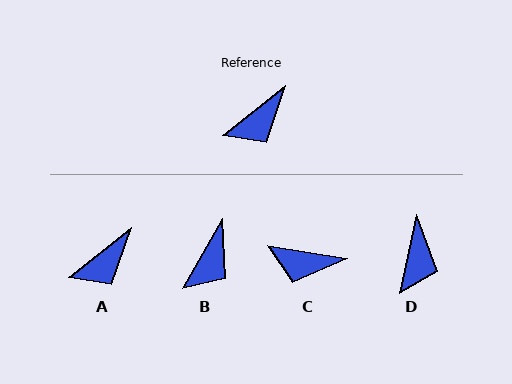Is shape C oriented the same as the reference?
No, it is off by about 48 degrees.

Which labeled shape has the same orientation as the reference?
A.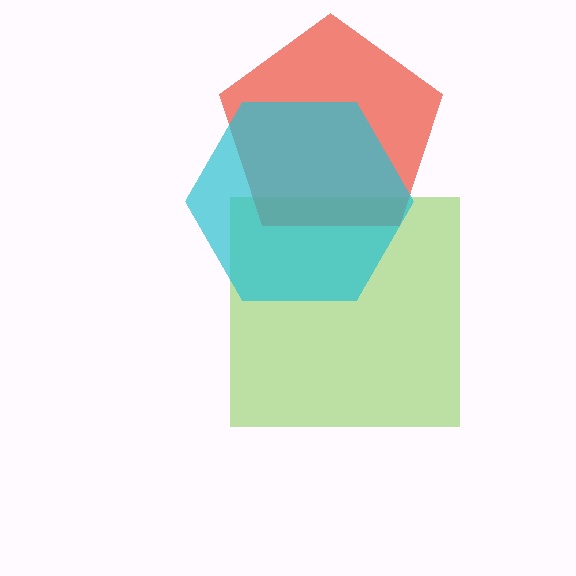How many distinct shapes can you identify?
There are 3 distinct shapes: a lime square, a red pentagon, a cyan hexagon.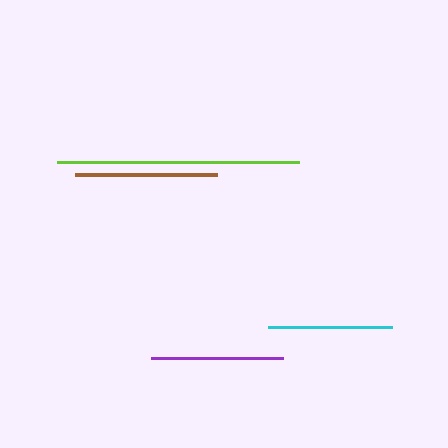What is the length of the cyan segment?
The cyan segment is approximately 124 pixels long.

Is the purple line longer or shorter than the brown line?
The brown line is longer than the purple line.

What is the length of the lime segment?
The lime segment is approximately 242 pixels long.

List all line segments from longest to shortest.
From longest to shortest: lime, brown, purple, cyan.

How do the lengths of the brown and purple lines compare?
The brown and purple lines are approximately the same length.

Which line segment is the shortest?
The cyan line is the shortest at approximately 124 pixels.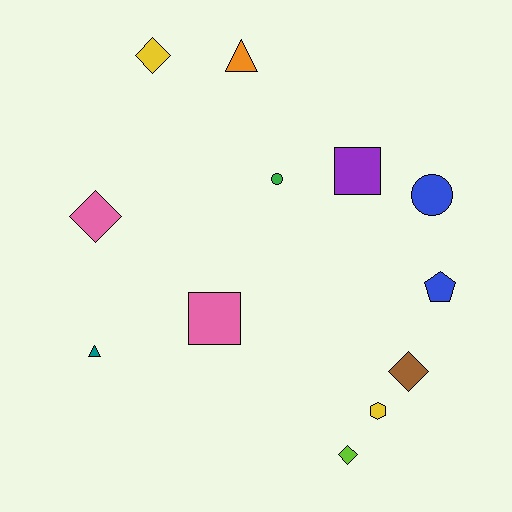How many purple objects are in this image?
There is 1 purple object.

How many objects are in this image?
There are 12 objects.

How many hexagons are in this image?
There is 1 hexagon.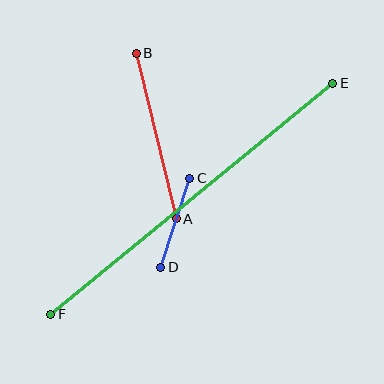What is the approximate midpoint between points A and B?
The midpoint is at approximately (156, 136) pixels.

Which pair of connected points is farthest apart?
Points E and F are farthest apart.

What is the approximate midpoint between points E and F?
The midpoint is at approximately (192, 199) pixels.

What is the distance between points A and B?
The distance is approximately 171 pixels.